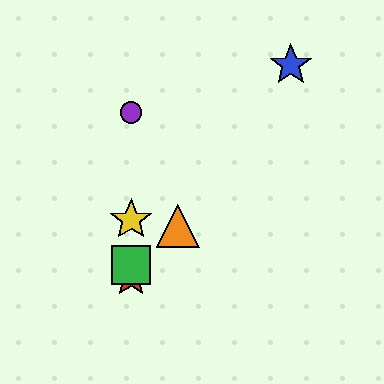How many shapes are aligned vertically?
4 shapes (the red star, the green square, the yellow star, the purple circle) are aligned vertically.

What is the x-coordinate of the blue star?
The blue star is at x≈291.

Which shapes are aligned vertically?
The red star, the green square, the yellow star, the purple circle are aligned vertically.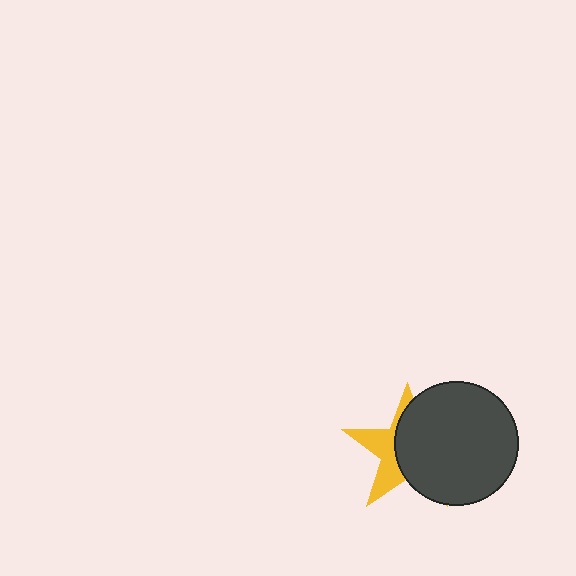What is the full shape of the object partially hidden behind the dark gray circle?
The partially hidden object is a yellow star.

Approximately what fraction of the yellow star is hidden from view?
Roughly 61% of the yellow star is hidden behind the dark gray circle.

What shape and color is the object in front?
The object in front is a dark gray circle.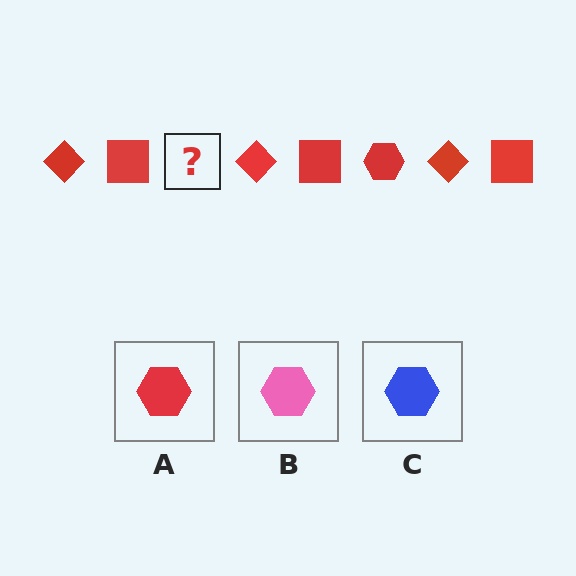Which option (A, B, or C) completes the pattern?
A.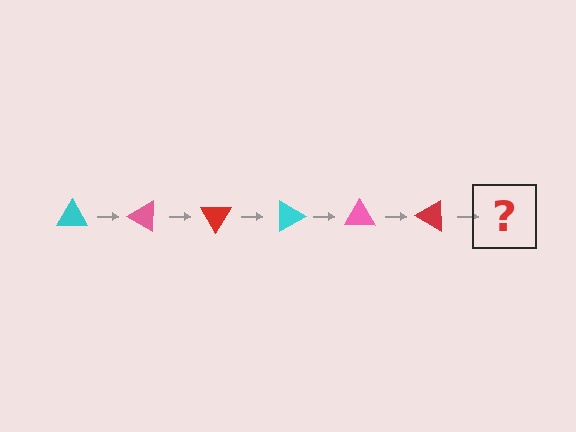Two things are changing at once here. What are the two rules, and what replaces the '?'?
The two rules are that it rotates 30 degrees each step and the color cycles through cyan, pink, and red. The '?' should be a cyan triangle, rotated 180 degrees from the start.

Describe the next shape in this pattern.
It should be a cyan triangle, rotated 180 degrees from the start.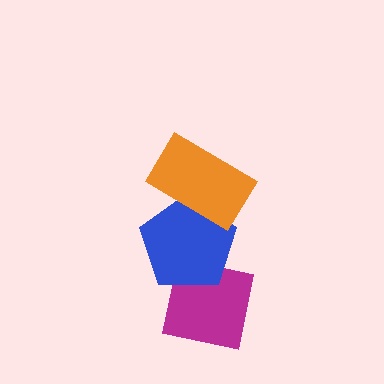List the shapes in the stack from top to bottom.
From top to bottom: the orange rectangle, the blue pentagon, the magenta square.